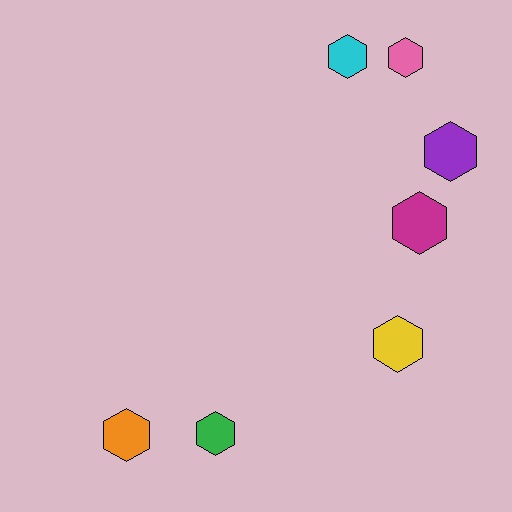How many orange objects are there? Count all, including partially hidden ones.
There is 1 orange object.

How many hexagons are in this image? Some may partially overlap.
There are 7 hexagons.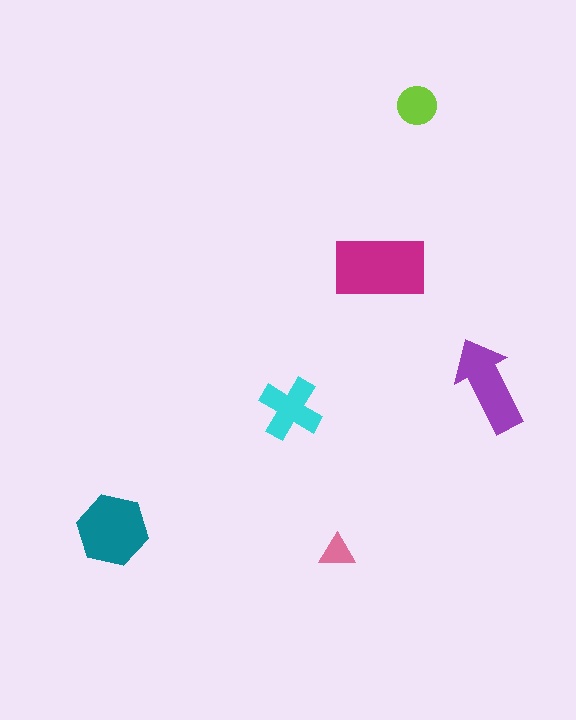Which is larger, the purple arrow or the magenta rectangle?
The magenta rectangle.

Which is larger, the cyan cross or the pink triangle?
The cyan cross.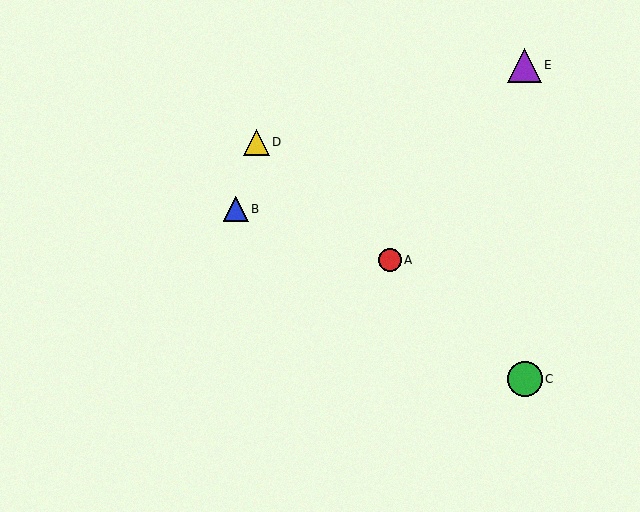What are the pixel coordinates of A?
Object A is at (390, 260).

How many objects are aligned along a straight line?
3 objects (A, C, D) are aligned along a straight line.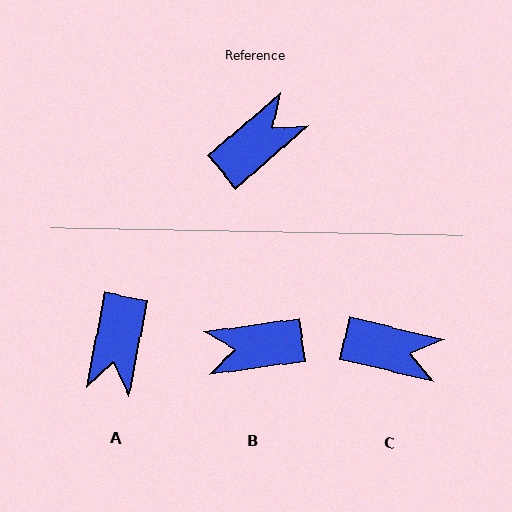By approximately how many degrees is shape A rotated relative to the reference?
Approximately 142 degrees clockwise.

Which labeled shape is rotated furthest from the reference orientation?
B, about 148 degrees away.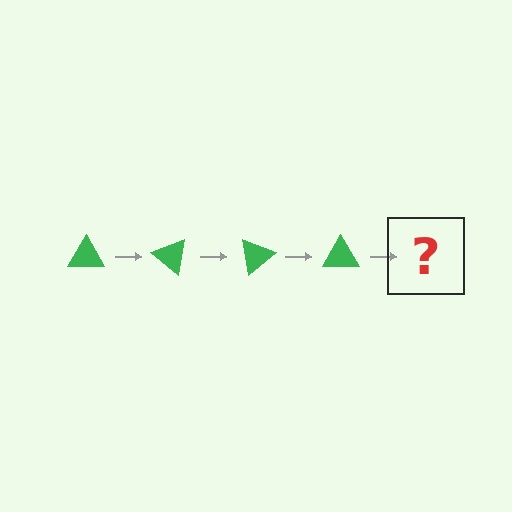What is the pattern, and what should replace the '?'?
The pattern is that the triangle rotates 40 degrees each step. The '?' should be a green triangle rotated 160 degrees.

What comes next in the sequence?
The next element should be a green triangle rotated 160 degrees.